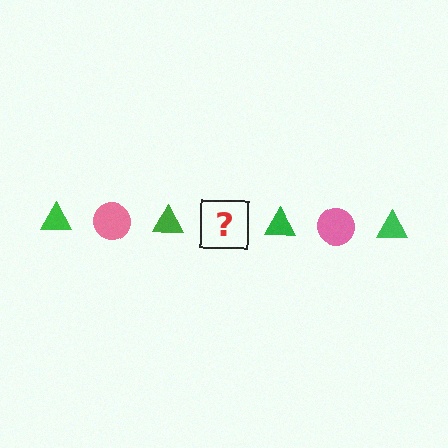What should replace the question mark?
The question mark should be replaced with a pink circle.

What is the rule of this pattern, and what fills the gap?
The rule is that the pattern alternates between green triangle and pink circle. The gap should be filled with a pink circle.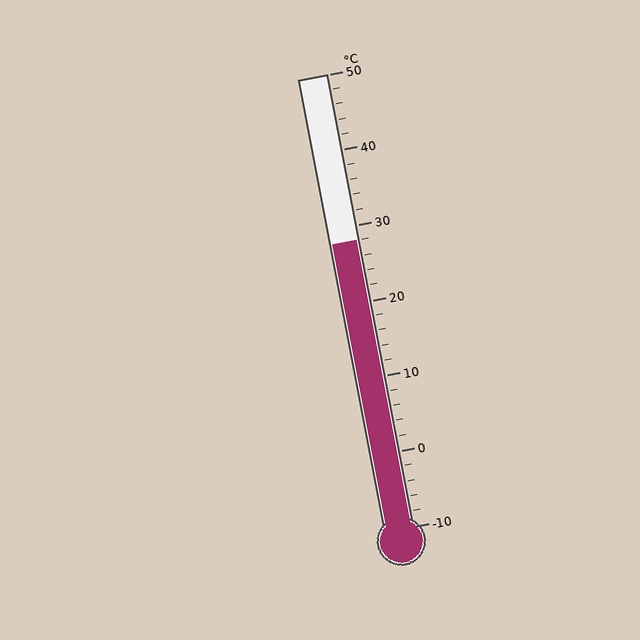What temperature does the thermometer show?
The thermometer shows approximately 28°C.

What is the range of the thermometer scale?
The thermometer scale ranges from -10°C to 50°C.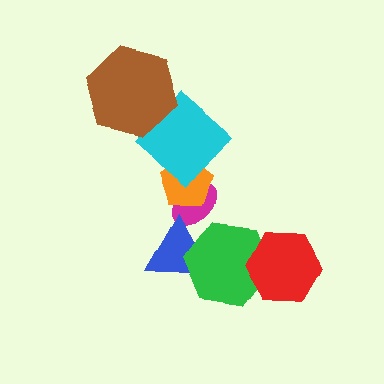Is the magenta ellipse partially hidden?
Yes, it is partially covered by another shape.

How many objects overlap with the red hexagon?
1 object overlaps with the red hexagon.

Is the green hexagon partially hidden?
Yes, it is partially covered by another shape.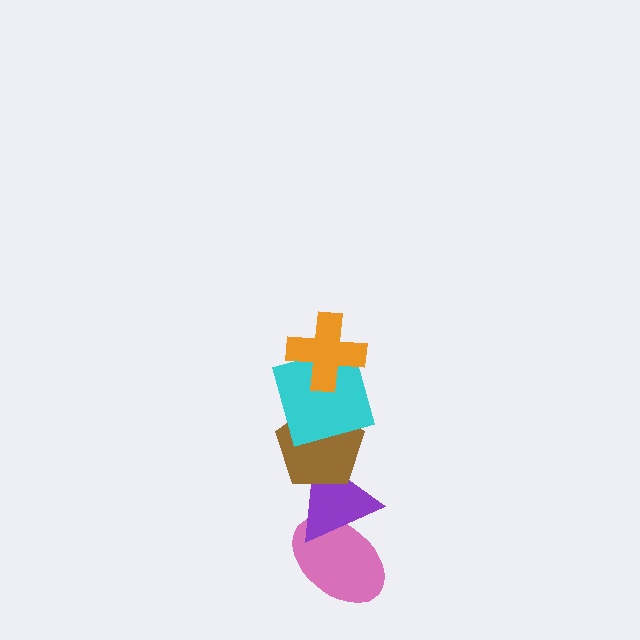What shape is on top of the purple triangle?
The brown pentagon is on top of the purple triangle.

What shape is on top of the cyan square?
The orange cross is on top of the cyan square.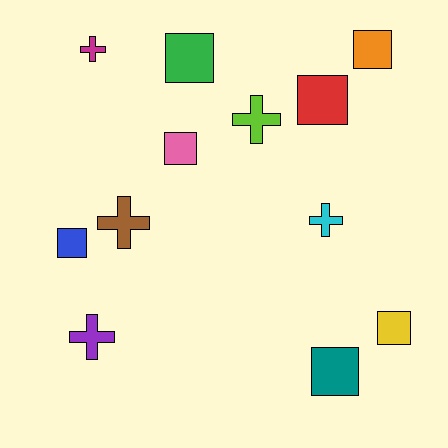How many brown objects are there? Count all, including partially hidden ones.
There is 1 brown object.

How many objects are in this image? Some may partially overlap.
There are 12 objects.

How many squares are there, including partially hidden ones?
There are 7 squares.